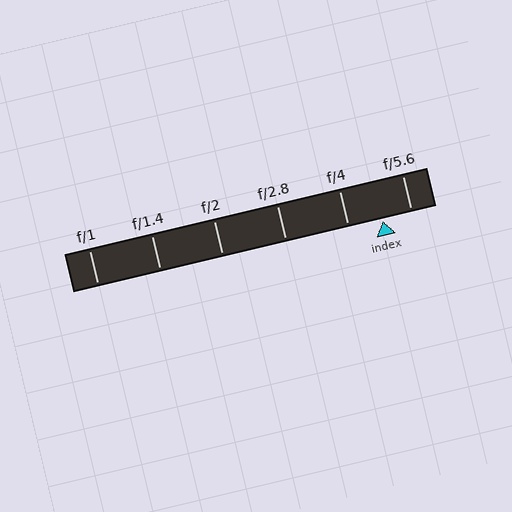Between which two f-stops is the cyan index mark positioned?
The index mark is between f/4 and f/5.6.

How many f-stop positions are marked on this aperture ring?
There are 6 f-stop positions marked.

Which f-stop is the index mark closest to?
The index mark is closest to f/5.6.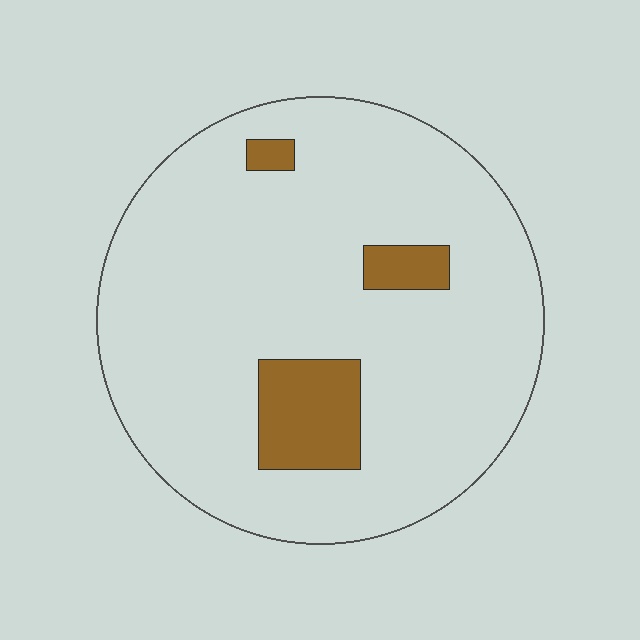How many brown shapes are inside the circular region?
3.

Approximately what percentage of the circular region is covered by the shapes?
Approximately 10%.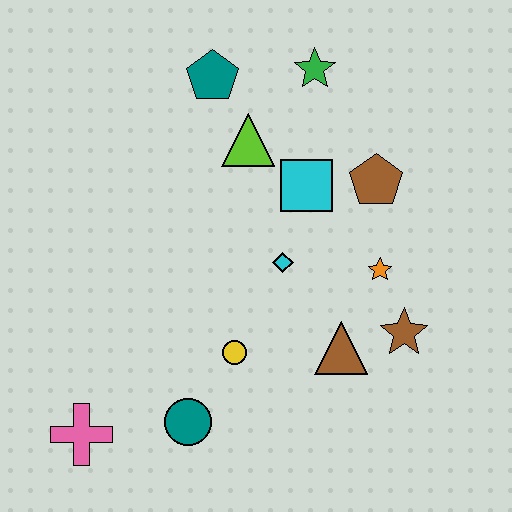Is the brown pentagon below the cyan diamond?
No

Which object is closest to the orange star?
The brown star is closest to the orange star.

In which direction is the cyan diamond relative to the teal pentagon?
The cyan diamond is below the teal pentagon.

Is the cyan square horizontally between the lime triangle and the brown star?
Yes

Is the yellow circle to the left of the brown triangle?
Yes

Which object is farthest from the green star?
The pink cross is farthest from the green star.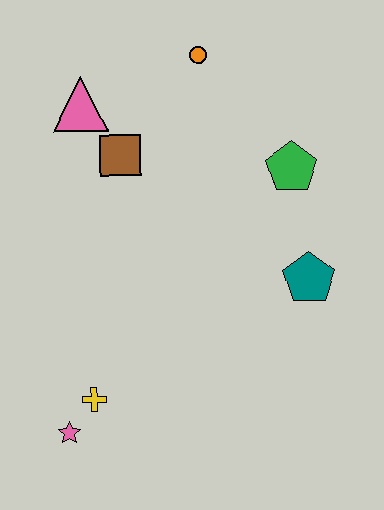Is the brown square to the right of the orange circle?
No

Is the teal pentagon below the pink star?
No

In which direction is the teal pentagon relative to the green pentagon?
The teal pentagon is below the green pentagon.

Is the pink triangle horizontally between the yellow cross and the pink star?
Yes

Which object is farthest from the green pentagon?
The pink star is farthest from the green pentagon.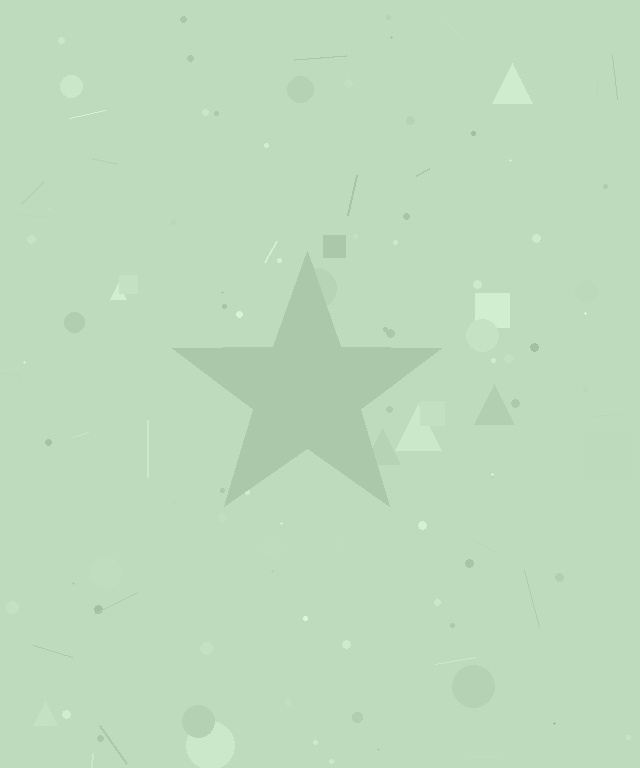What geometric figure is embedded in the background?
A star is embedded in the background.